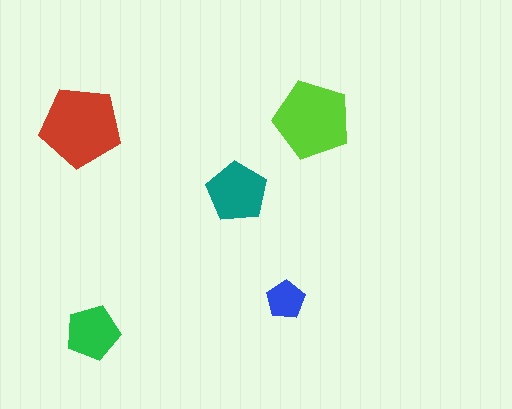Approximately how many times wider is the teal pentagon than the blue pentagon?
About 1.5 times wider.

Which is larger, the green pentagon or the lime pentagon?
The lime one.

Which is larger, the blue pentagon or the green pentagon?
The green one.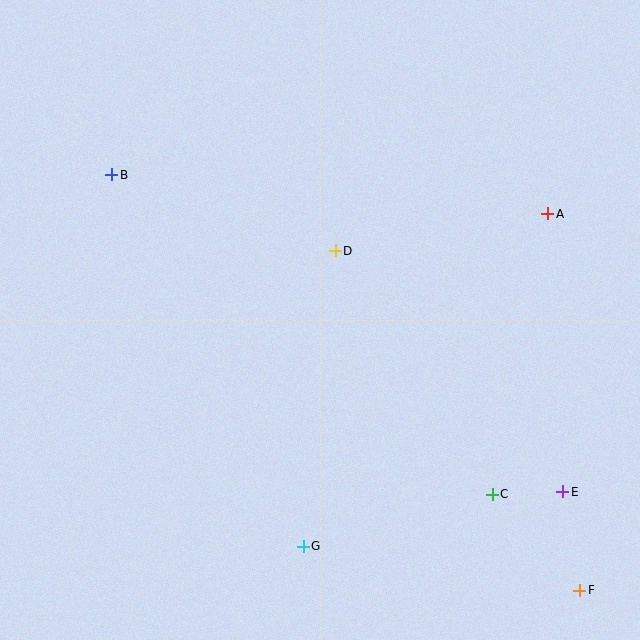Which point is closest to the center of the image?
Point D at (335, 251) is closest to the center.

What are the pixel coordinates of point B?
Point B is at (112, 175).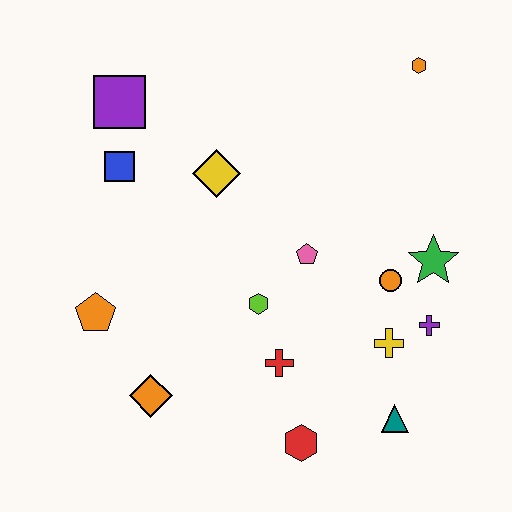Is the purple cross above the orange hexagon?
No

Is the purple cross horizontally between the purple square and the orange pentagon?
No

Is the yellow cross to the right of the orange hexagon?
No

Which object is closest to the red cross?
The lime hexagon is closest to the red cross.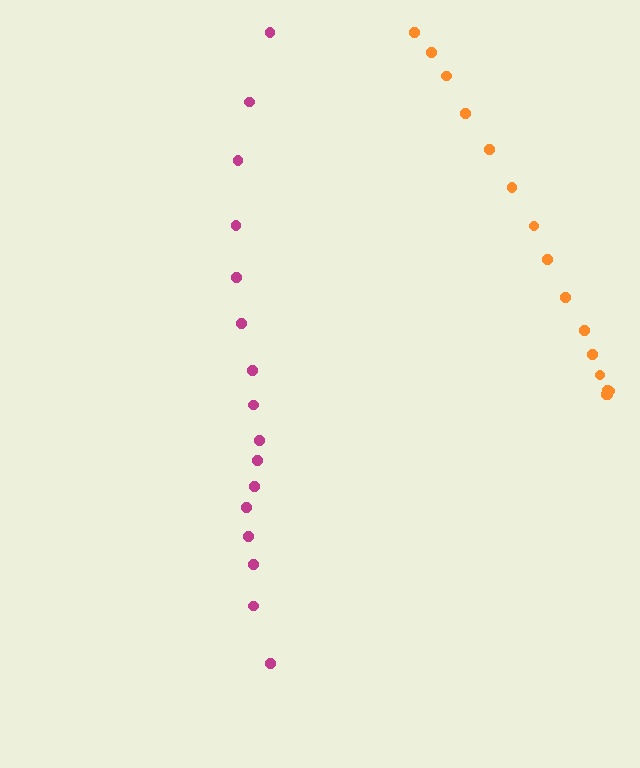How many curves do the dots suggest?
There are 2 distinct paths.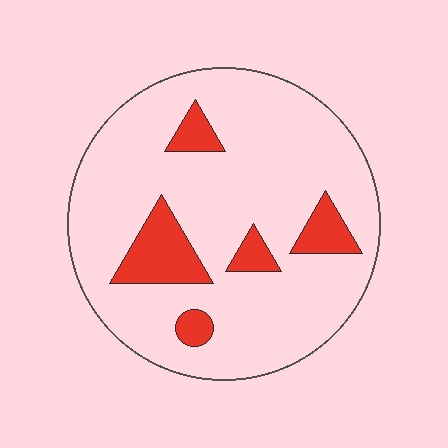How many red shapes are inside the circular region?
5.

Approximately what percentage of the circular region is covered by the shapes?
Approximately 15%.